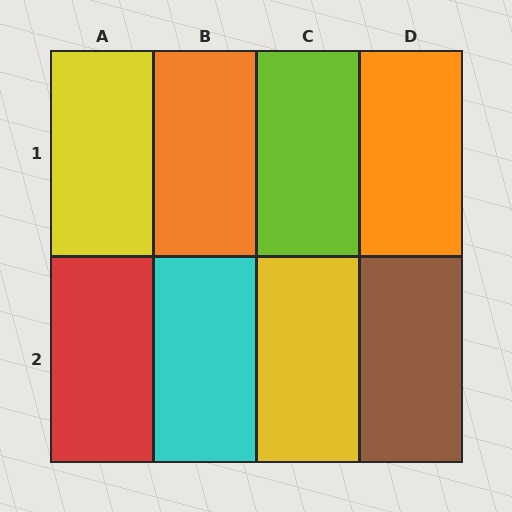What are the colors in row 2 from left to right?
Red, cyan, yellow, brown.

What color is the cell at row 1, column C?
Lime.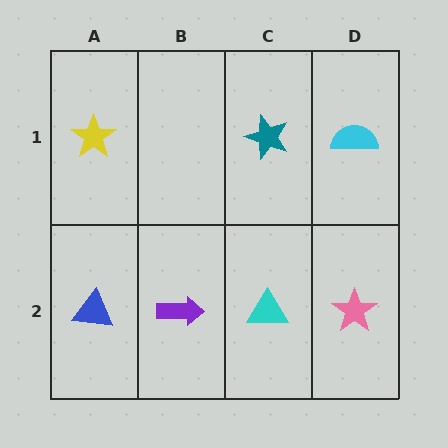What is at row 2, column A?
A blue triangle.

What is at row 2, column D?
A pink star.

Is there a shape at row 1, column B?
No, that cell is empty.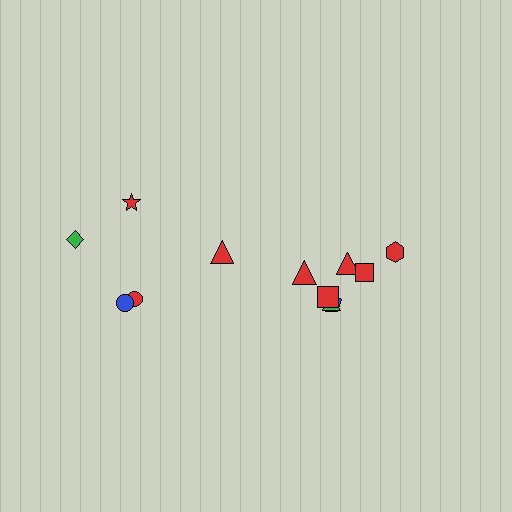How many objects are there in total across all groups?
There are 12 objects.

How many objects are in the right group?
There are 7 objects.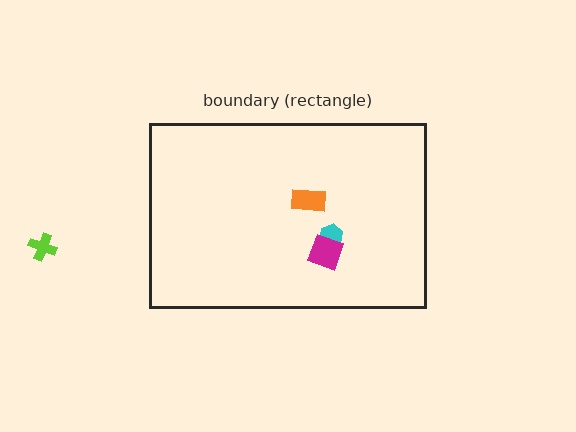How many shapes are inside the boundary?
3 inside, 1 outside.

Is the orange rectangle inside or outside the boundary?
Inside.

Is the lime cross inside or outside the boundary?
Outside.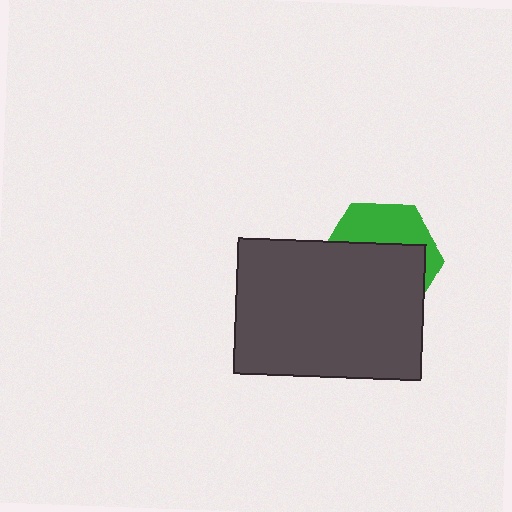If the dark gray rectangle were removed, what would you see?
You would see the complete green hexagon.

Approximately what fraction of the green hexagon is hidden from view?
Roughly 64% of the green hexagon is hidden behind the dark gray rectangle.